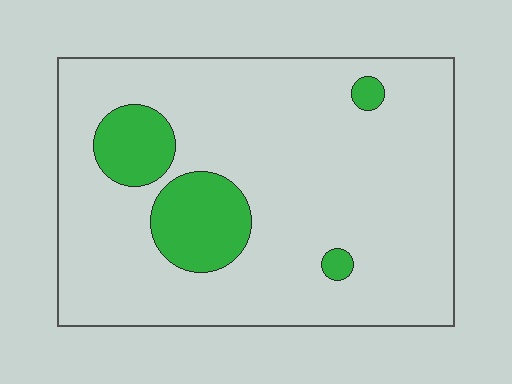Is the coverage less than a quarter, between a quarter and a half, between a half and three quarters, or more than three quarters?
Less than a quarter.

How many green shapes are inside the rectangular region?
4.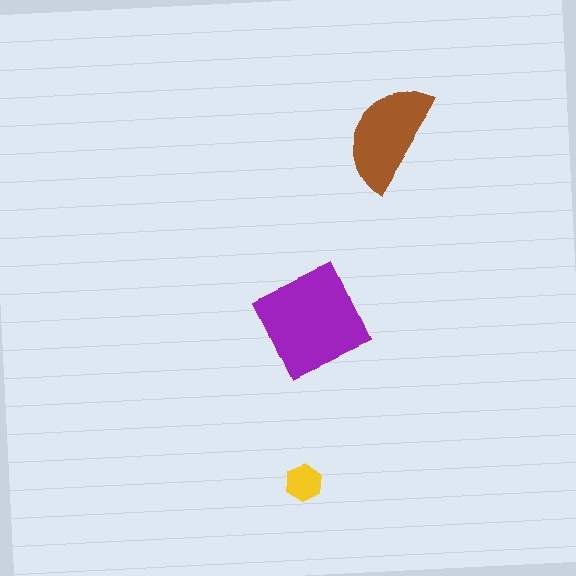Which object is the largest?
The purple square.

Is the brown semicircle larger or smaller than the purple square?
Smaller.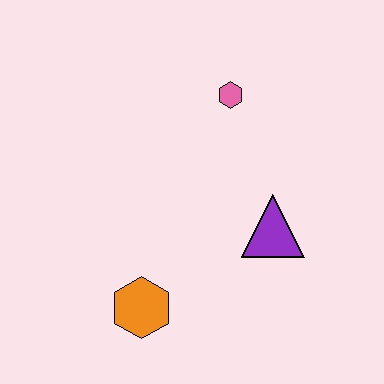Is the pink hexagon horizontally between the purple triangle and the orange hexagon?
Yes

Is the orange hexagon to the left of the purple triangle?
Yes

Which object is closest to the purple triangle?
The pink hexagon is closest to the purple triangle.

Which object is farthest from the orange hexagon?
The pink hexagon is farthest from the orange hexagon.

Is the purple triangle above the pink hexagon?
No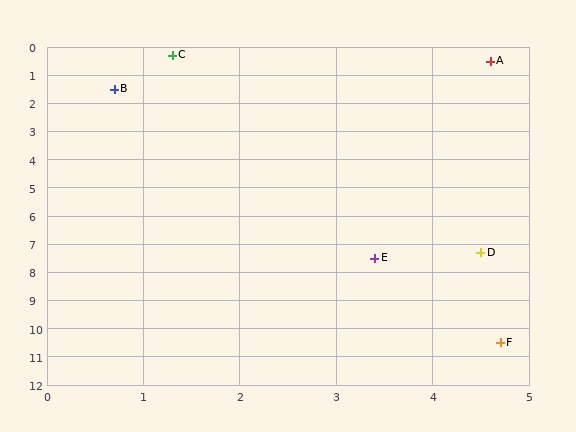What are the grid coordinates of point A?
Point A is at approximately (4.6, 0.5).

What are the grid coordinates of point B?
Point B is at approximately (0.7, 1.5).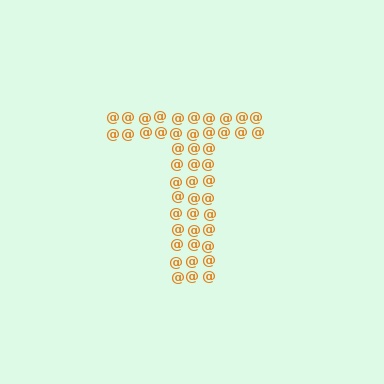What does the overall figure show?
The overall figure shows the letter T.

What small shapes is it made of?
It is made of small at signs.